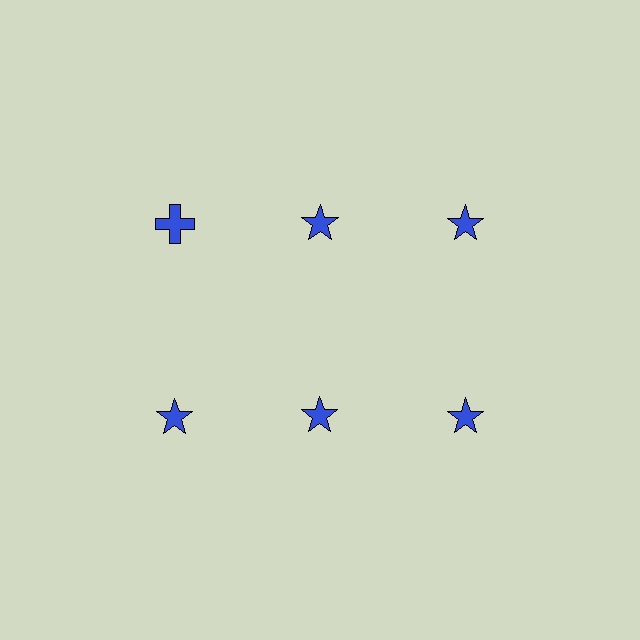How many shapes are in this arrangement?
There are 6 shapes arranged in a grid pattern.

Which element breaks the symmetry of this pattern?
The blue cross in the top row, leftmost column breaks the symmetry. All other shapes are blue stars.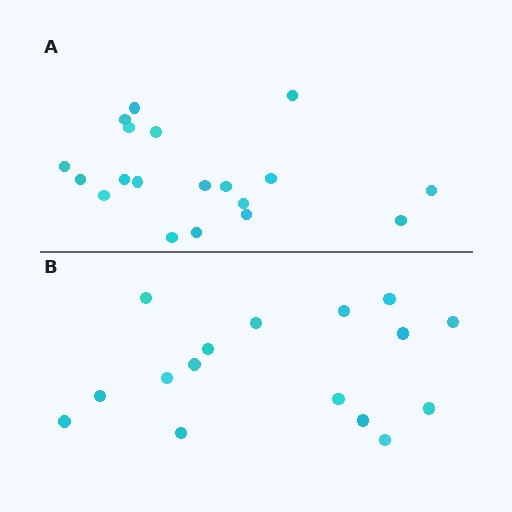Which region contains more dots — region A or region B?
Region A (the top region) has more dots.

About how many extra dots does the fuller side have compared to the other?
Region A has just a few more — roughly 2 or 3 more dots than region B.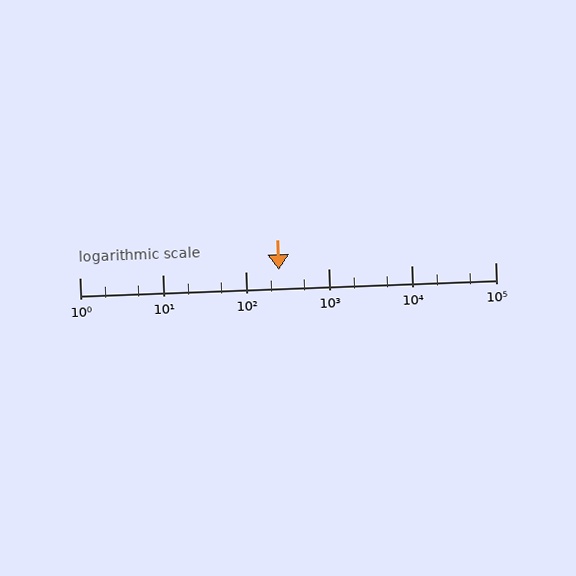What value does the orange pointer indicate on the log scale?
The pointer indicates approximately 250.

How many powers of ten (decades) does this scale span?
The scale spans 5 decades, from 1 to 100000.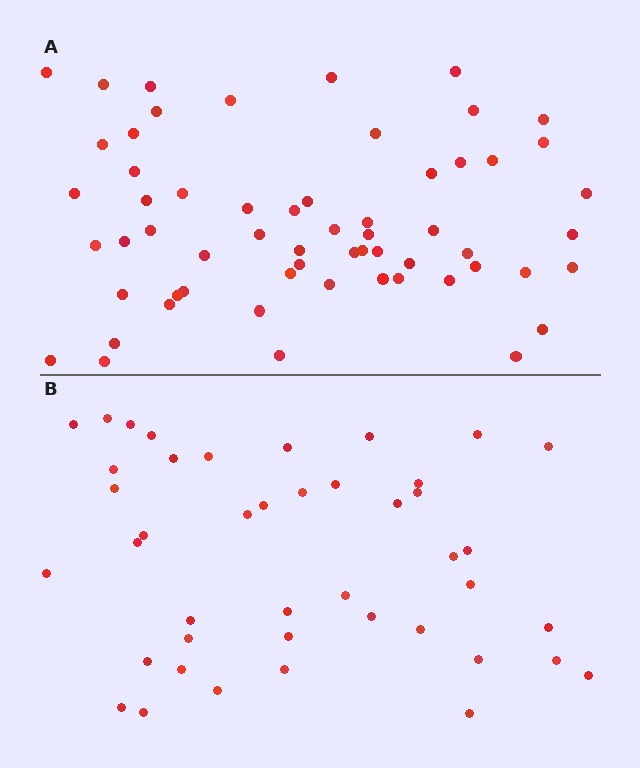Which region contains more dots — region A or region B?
Region A (the top region) has more dots.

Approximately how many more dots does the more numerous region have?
Region A has approximately 15 more dots than region B.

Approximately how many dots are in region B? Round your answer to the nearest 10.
About 40 dots. (The exact count is 43, which rounds to 40.)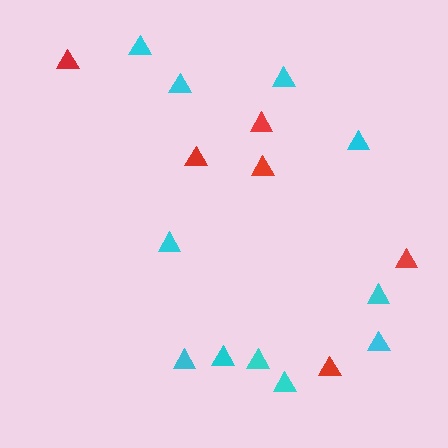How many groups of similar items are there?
There are 2 groups: one group of red triangles (6) and one group of cyan triangles (11).